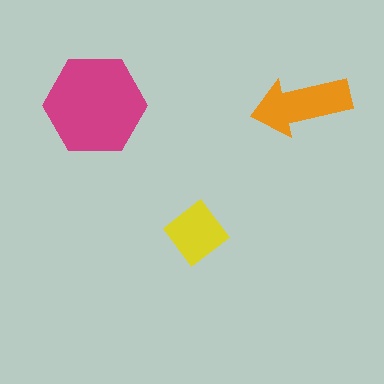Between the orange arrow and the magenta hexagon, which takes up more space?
The magenta hexagon.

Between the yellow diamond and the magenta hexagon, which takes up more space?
The magenta hexagon.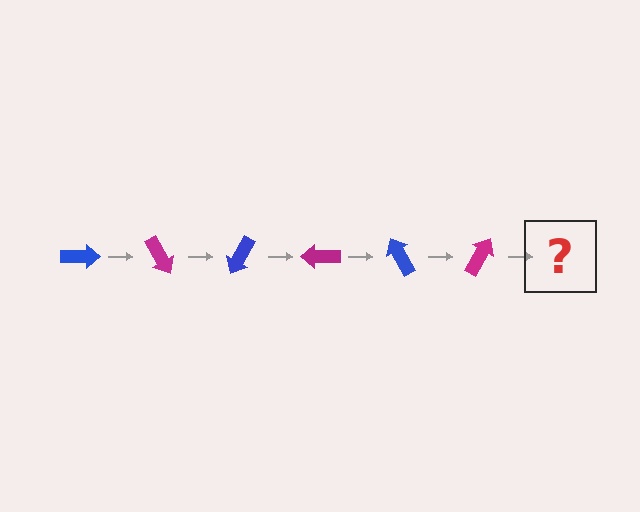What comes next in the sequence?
The next element should be a blue arrow, rotated 360 degrees from the start.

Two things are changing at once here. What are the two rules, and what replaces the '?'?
The two rules are that it rotates 60 degrees each step and the color cycles through blue and magenta. The '?' should be a blue arrow, rotated 360 degrees from the start.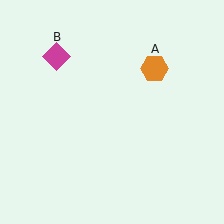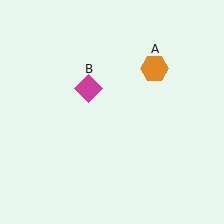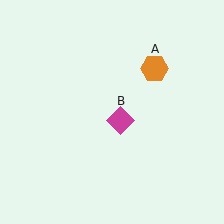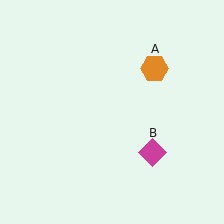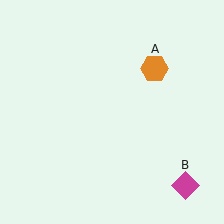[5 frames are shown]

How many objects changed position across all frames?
1 object changed position: magenta diamond (object B).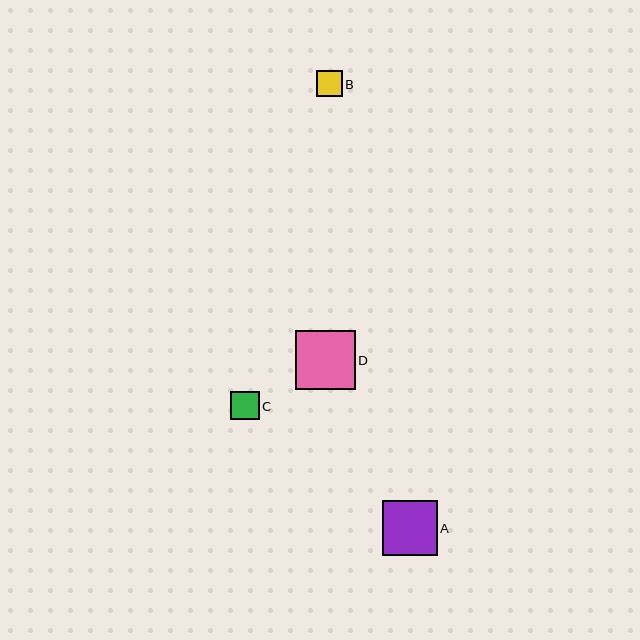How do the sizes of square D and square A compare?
Square D and square A are approximately the same size.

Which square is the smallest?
Square B is the smallest with a size of approximately 26 pixels.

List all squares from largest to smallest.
From largest to smallest: D, A, C, B.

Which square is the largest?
Square D is the largest with a size of approximately 59 pixels.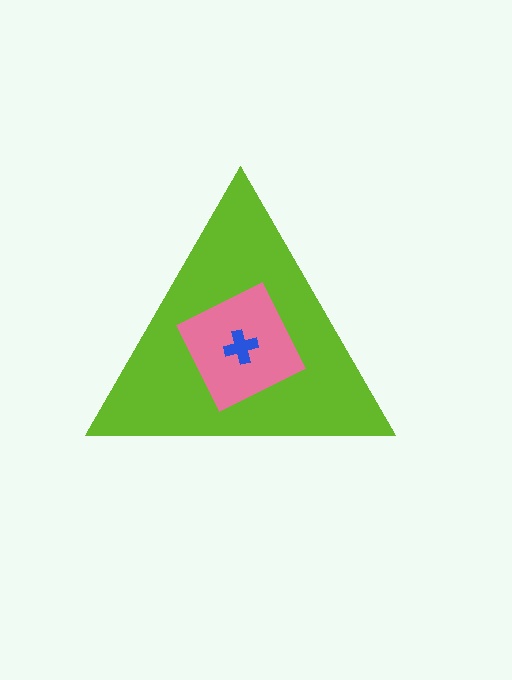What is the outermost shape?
The lime triangle.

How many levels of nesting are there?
3.